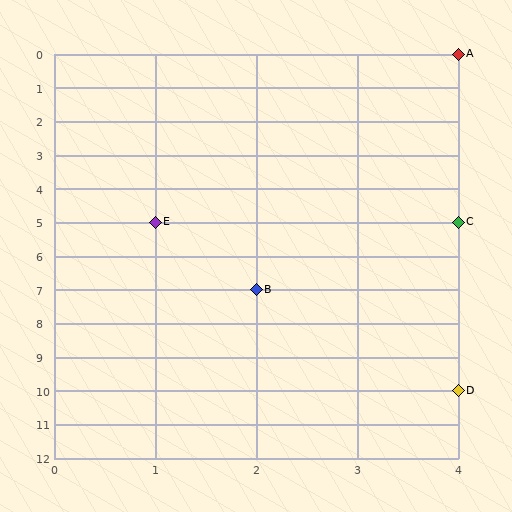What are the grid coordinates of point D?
Point D is at grid coordinates (4, 10).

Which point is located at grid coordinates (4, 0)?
Point A is at (4, 0).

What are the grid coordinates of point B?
Point B is at grid coordinates (2, 7).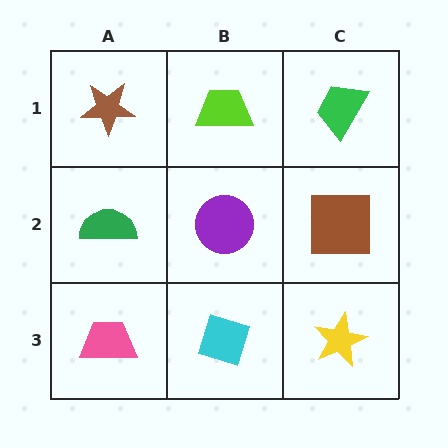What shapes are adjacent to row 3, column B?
A purple circle (row 2, column B), a pink trapezoid (row 3, column A), a yellow star (row 3, column C).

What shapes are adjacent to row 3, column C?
A brown square (row 2, column C), a cyan diamond (row 3, column B).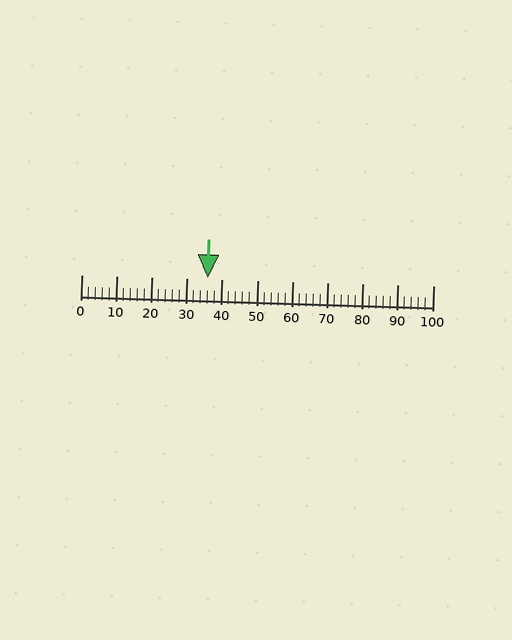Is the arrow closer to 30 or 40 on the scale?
The arrow is closer to 40.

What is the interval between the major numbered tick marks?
The major tick marks are spaced 10 units apart.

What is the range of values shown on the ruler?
The ruler shows values from 0 to 100.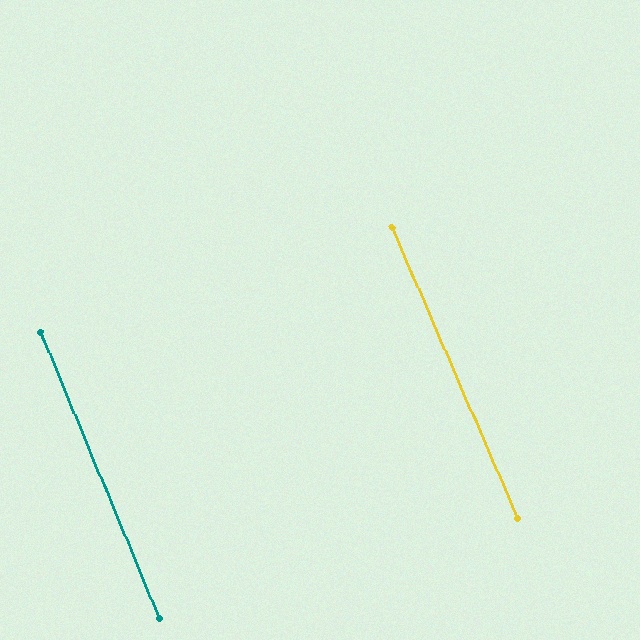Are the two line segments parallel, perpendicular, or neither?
Parallel — their directions differ by only 0.8°.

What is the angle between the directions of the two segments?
Approximately 1 degree.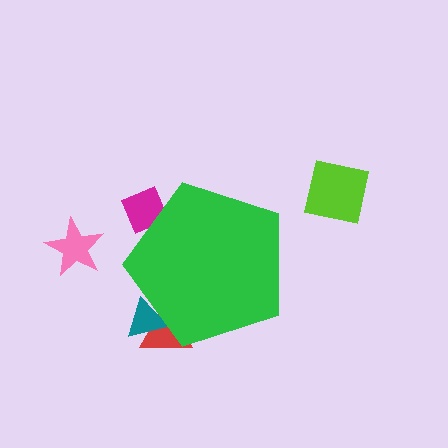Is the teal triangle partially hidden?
Yes, the teal triangle is partially hidden behind the green pentagon.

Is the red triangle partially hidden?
Yes, the red triangle is partially hidden behind the green pentagon.